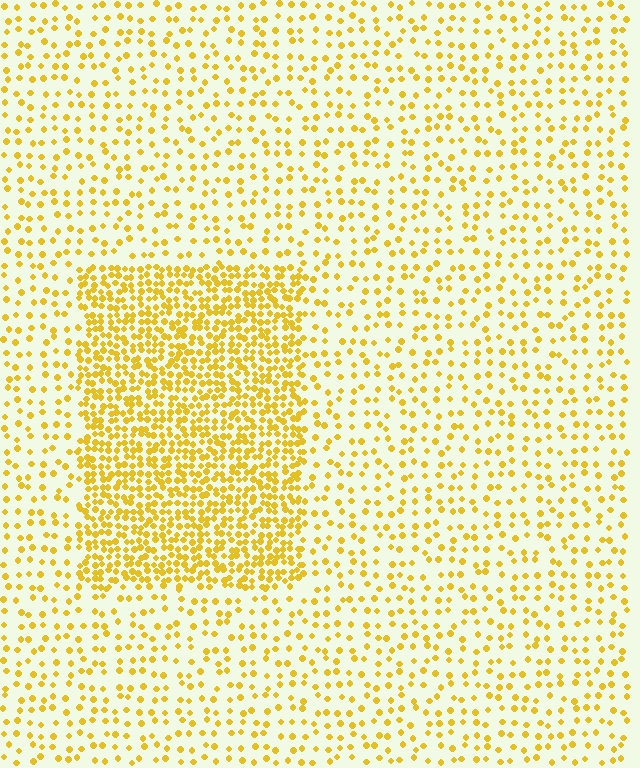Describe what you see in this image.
The image contains small yellow elements arranged at two different densities. A rectangle-shaped region is visible where the elements are more densely packed than the surrounding area.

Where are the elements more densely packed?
The elements are more densely packed inside the rectangle boundary.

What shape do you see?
I see a rectangle.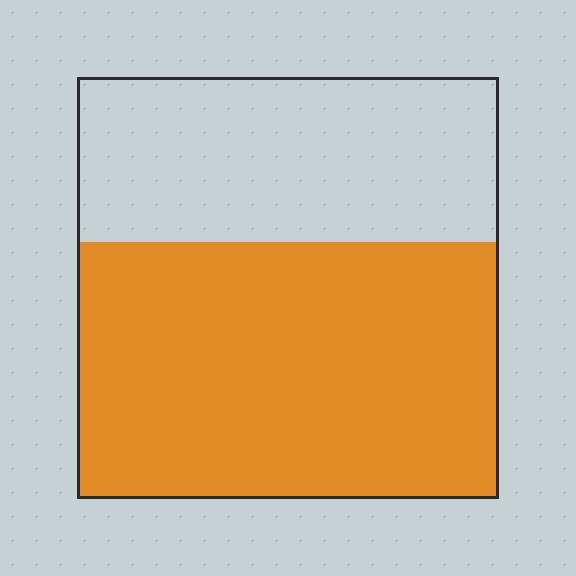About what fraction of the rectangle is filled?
About three fifths (3/5).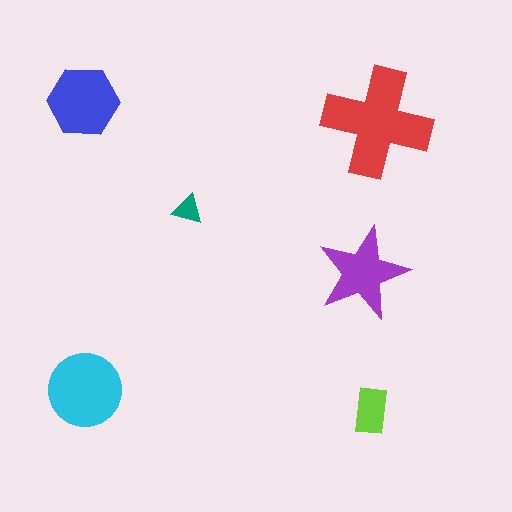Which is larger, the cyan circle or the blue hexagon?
The cyan circle.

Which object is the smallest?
The teal triangle.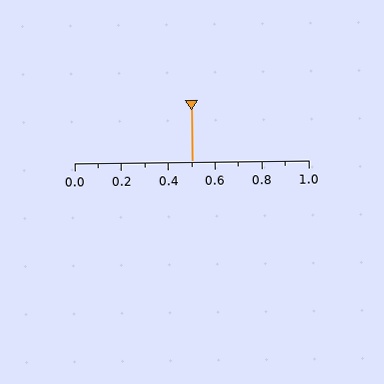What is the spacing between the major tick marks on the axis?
The major ticks are spaced 0.2 apart.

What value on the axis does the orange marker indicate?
The marker indicates approximately 0.5.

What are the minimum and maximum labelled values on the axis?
The axis runs from 0.0 to 1.0.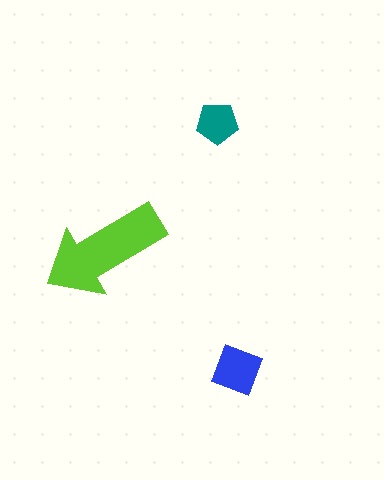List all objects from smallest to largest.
The teal pentagon, the blue diamond, the lime arrow.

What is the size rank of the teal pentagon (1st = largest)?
3rd.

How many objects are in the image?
There are 3 objects in the image.